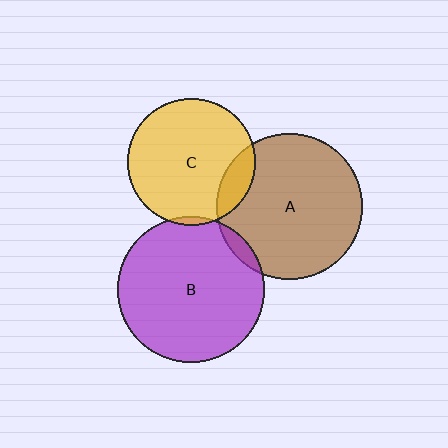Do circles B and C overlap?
Yes.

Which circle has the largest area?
Circle B (purple).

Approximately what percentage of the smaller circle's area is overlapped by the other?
Approximately 5%.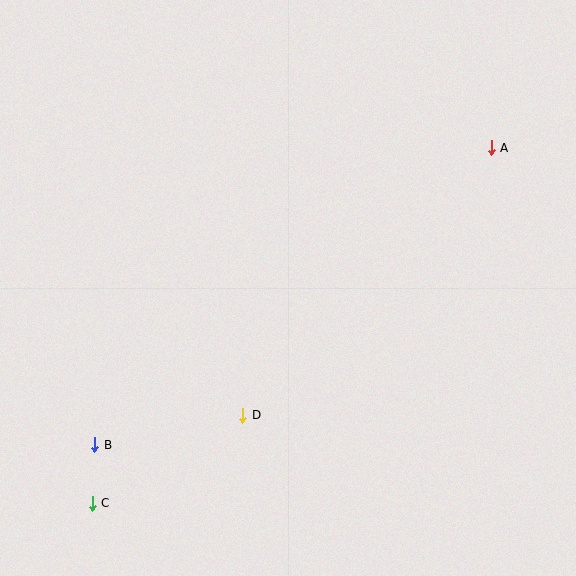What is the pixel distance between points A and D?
The distance between A and D is 365 pixels.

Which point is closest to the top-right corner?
Point A is closest to the top-right corner.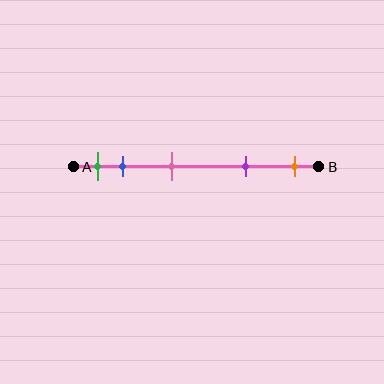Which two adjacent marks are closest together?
The green and blue marks are the closest adjacent pair.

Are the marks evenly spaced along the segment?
No, the marks are not evenly spaced.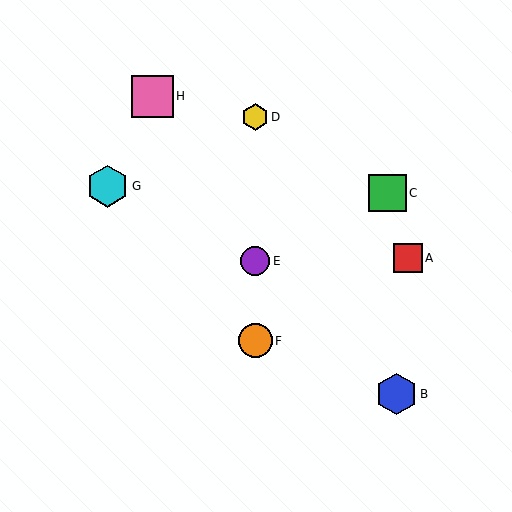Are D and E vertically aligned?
Yes, both are at x≈255.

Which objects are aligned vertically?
Objects D, E, F are aligned vertically.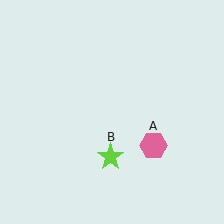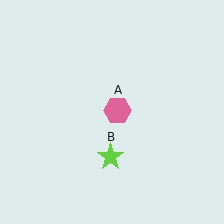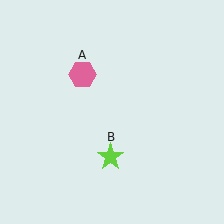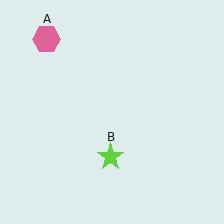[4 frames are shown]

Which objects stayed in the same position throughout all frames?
Lime star (object B) remained stationary.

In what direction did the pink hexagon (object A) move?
The pink hexagon (object A) moved up and to the left.